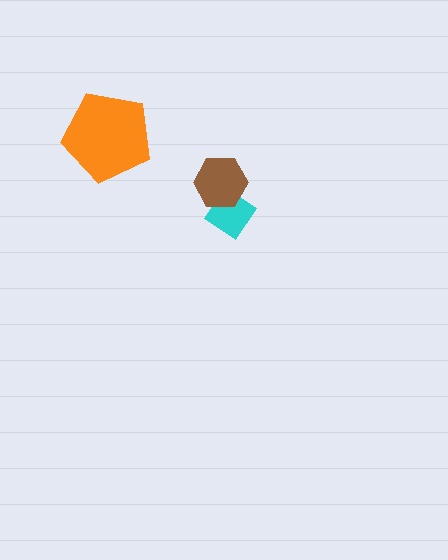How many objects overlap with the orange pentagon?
0 objects overlap with the orange pentagon.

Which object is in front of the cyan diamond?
The brown hexagon is in front of the cyan diamond.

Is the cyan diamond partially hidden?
Yes, it is partially covered by another shape.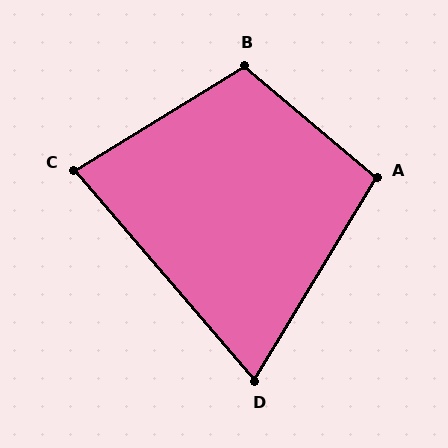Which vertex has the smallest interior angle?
D, at approximately 72 degrees.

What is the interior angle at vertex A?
Approximately 99 degrees (obtuse).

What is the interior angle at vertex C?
Approximately 81 degrees (acute).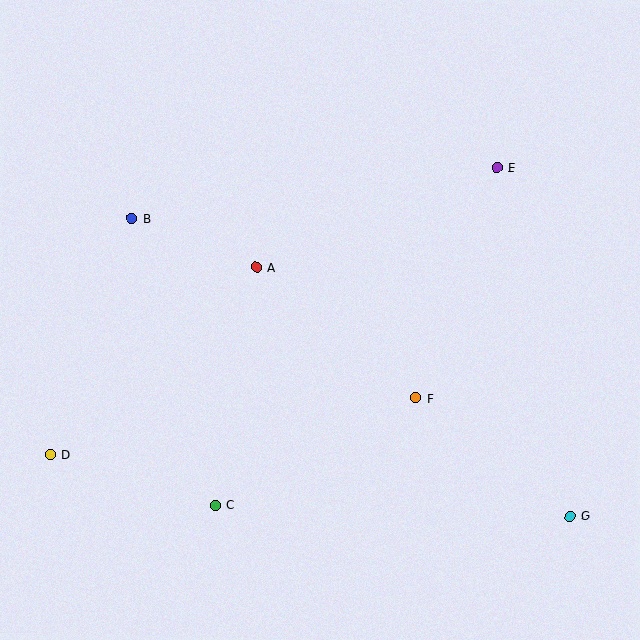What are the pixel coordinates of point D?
Point D is at (50, 455).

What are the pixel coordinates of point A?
Point A is at (256, 267).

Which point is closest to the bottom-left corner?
Point D is closest to the bottom-left corner.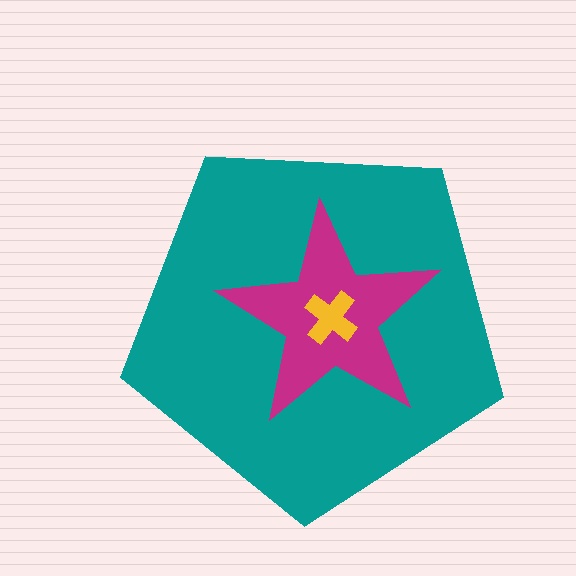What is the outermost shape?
The teal pentagon.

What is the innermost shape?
The yellow cross.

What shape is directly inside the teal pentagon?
The magenta star.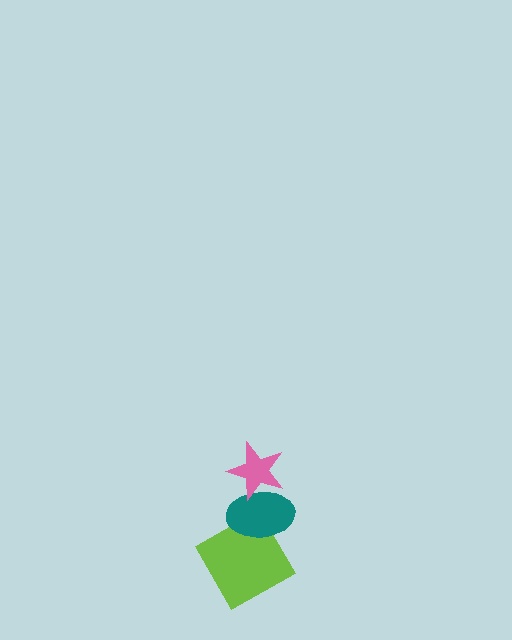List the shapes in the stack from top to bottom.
From top to bottom: the pink star, the teal ellipse, the lime square.